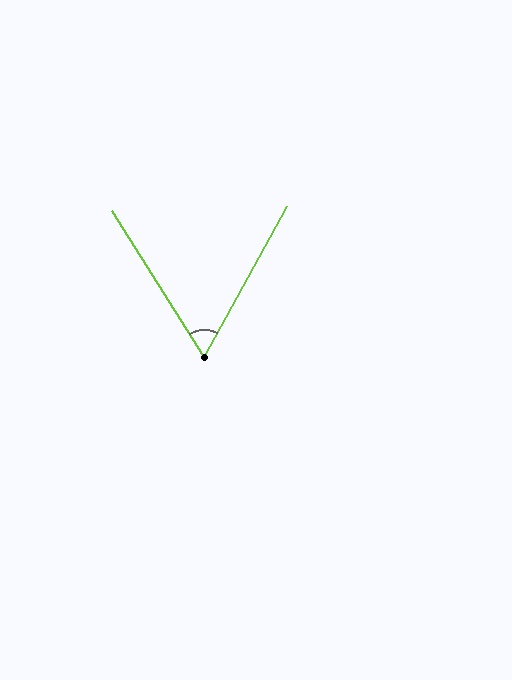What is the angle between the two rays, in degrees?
Approximately 61 degrees.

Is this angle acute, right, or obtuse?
It is acute.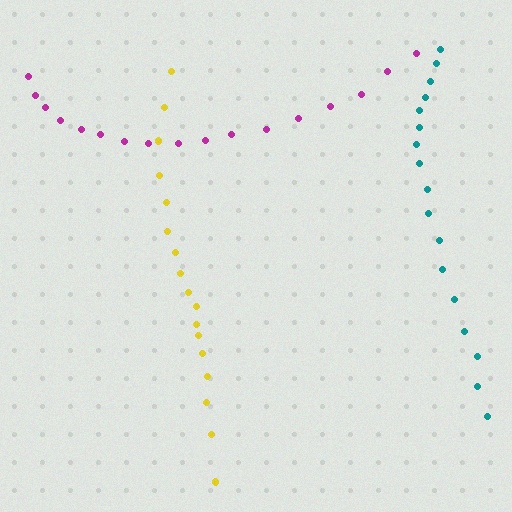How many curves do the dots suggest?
There are 3 distinct paths.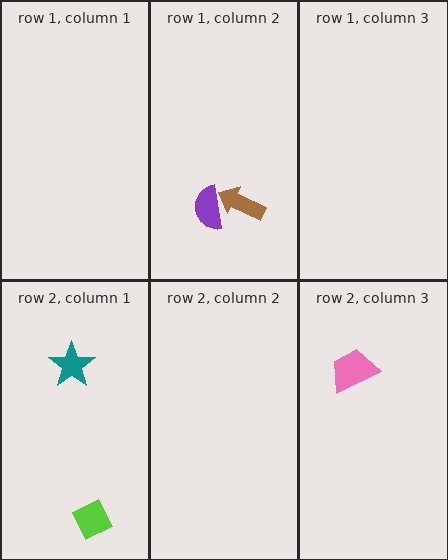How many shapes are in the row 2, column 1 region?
2.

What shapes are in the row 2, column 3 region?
The pink trapezoid.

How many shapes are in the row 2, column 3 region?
1.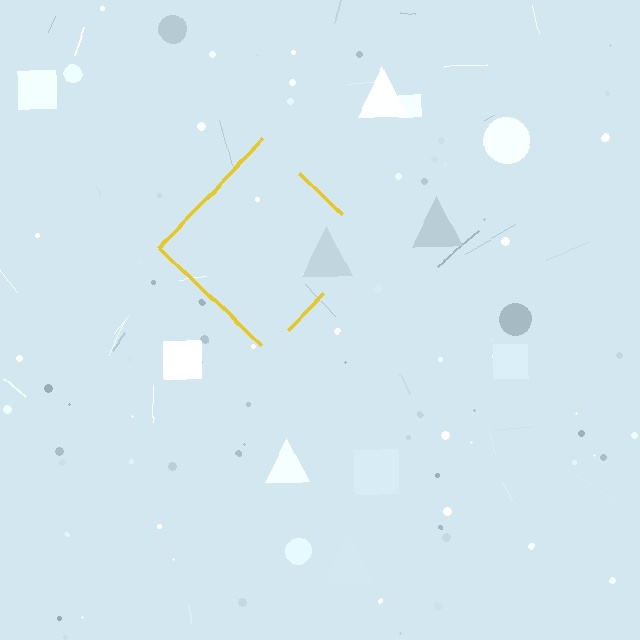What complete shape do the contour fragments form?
The contour fragments form a diamond.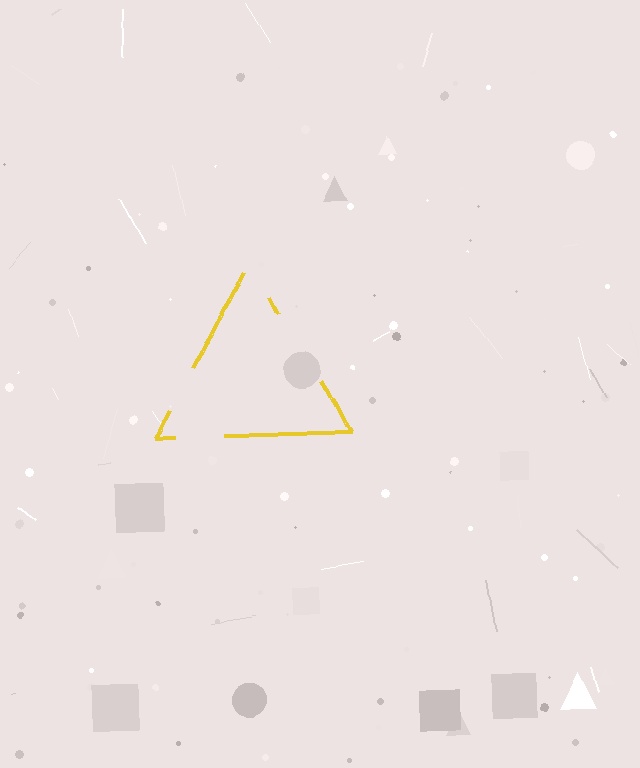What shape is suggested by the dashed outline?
The dashed outline suggests a triangle.